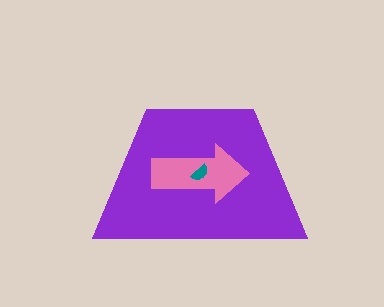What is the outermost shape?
The purple trapezoid.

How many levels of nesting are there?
3.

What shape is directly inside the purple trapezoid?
The pink arrow.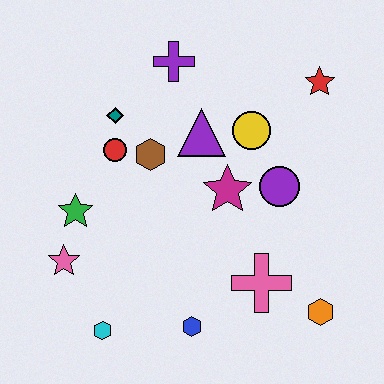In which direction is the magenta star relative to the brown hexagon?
The magenta star is to the right of the brown hexagon.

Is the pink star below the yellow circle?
Yes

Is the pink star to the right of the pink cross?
No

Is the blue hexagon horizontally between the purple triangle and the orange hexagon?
No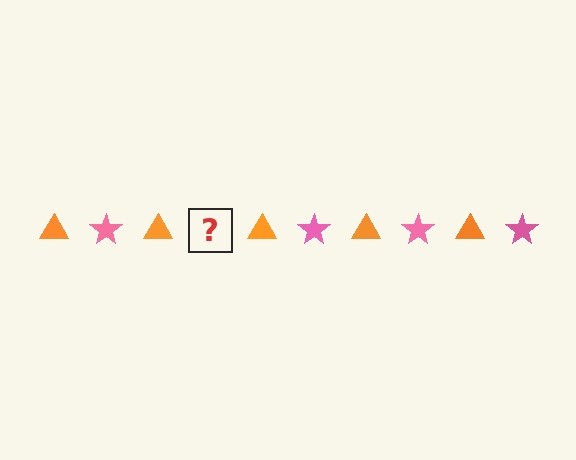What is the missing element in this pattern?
The missing element is a pink star.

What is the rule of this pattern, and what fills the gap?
The rule is that the pattern alternates between orange triangle and pink star. The gap should be filled with a pink star.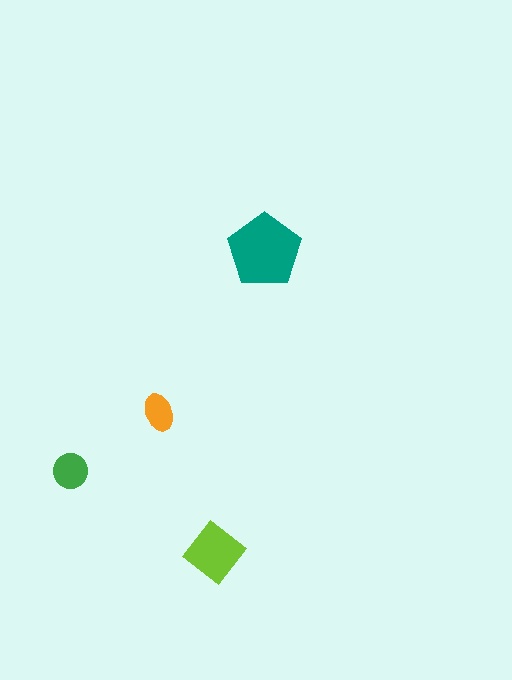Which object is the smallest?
The orange ellipse.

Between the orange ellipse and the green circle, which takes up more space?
The green circle.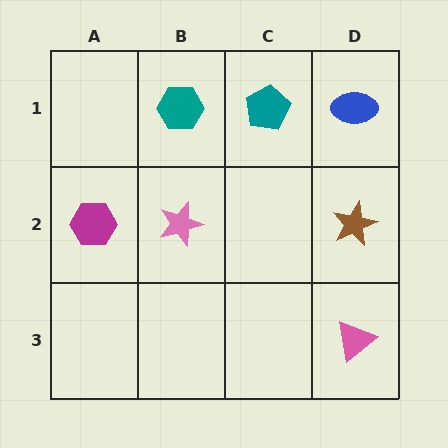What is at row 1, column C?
A teal pentagon.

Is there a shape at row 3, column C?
No, that cell is empty.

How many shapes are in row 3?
1 shape.